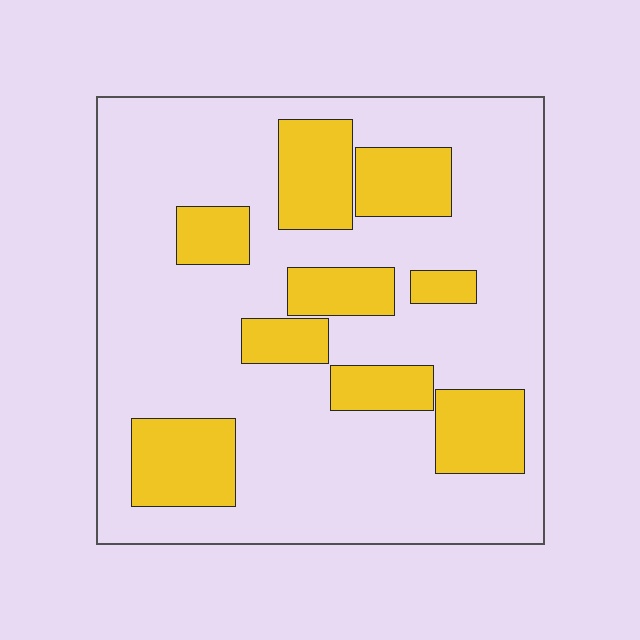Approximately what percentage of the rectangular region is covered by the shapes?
Approximately 25%.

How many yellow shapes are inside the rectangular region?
9.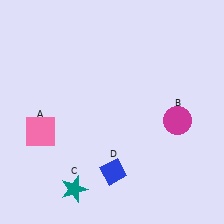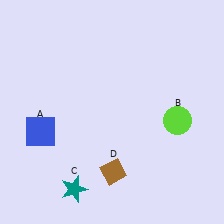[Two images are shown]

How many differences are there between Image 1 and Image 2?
There are 3 differences between the two images.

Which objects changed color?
A changed from pink to blue. B changed from magenta to lime. D changed from blue to brown.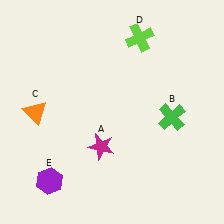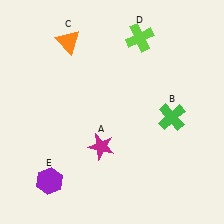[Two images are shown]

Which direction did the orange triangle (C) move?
The orange triangle (C) moved up.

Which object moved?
The orange triangle (C) moved up.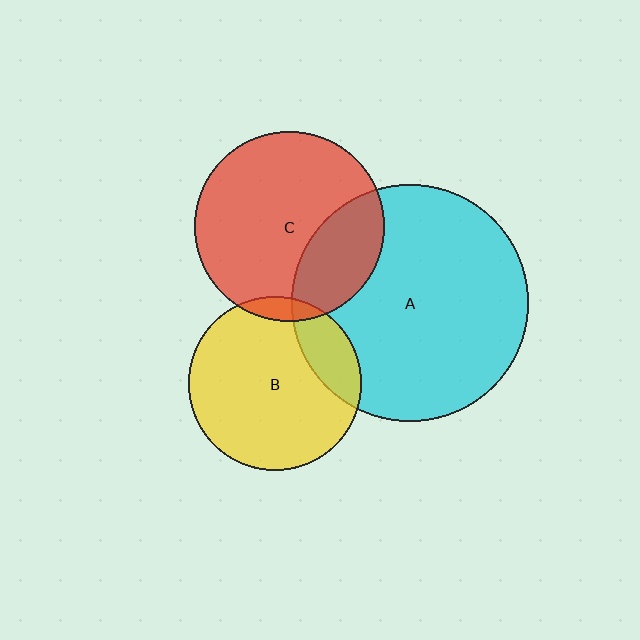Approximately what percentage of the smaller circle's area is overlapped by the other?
Approximately 25%.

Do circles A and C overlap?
Yes.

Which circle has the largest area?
Circle A (cyan).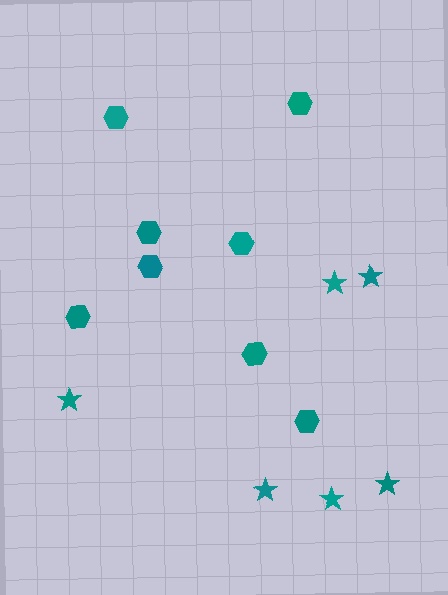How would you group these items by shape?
There are 2 groups: one group of stars (6) and one group of hexagons (8).